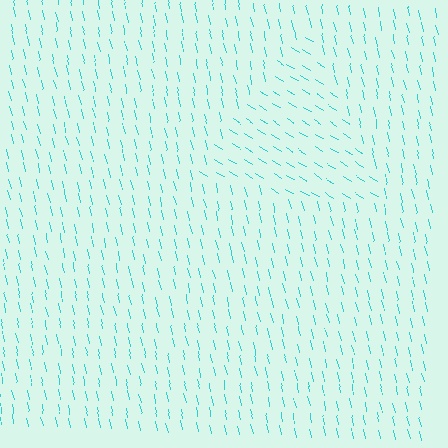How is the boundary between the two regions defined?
The boundary is defined purely by a change in line orientation (approximately 45 degrees difference). All lines are the same color and thickness.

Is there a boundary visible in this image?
Yes, there is a texture boundary formed by a change in line orientation.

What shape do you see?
I see a triangle.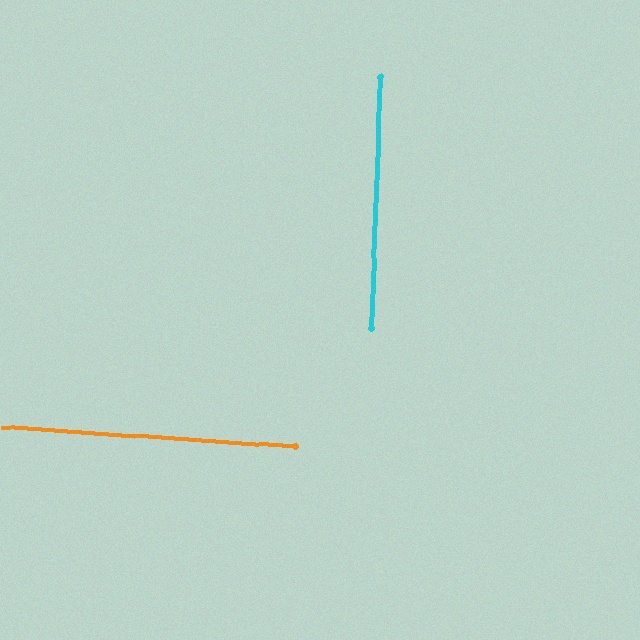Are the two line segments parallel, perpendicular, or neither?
Perpendicular — they meet at approximately 88°.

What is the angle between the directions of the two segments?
Approximately 88 degrees.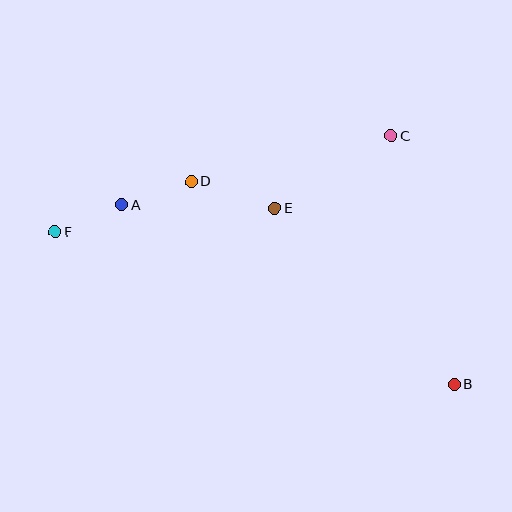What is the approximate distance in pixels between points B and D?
The distance between B and D is approximately 332 pixels.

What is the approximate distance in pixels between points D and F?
The distance between D and F is approximately 145 pixels.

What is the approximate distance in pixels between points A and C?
The distance between A and C is approximately 278 pixels.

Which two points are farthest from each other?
Points B and F are farthest from each other.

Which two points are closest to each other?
Points A and F are closest to each other.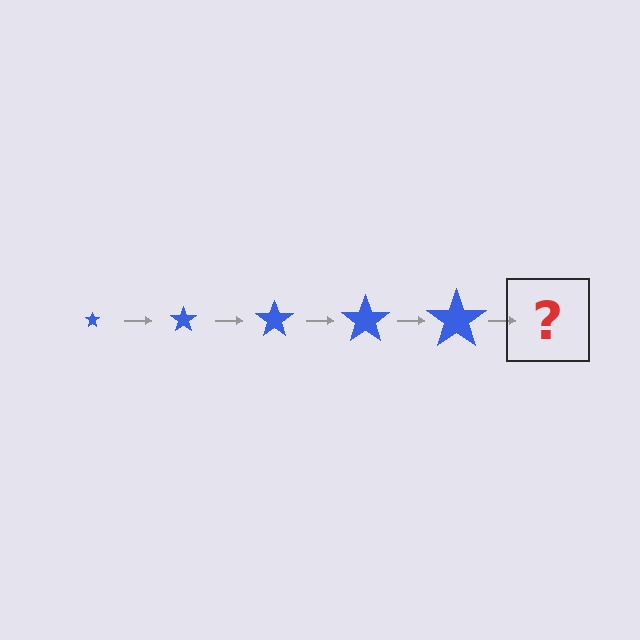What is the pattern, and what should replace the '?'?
The pattern is that the star gets progressively larger each step. The '?' should be a blue star, larger than the previous one.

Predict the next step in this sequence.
The next step is a blue star, larger than the previous one.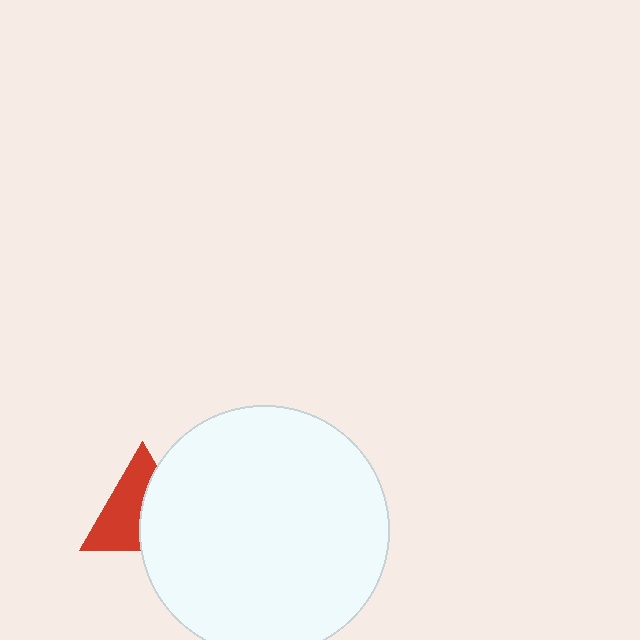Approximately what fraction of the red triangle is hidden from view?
Roughly 46% of the red triangle is hidden behind the white circle.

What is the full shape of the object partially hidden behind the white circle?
The partially hidden object is a red triangle.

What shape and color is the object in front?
The object in front is a white circle.